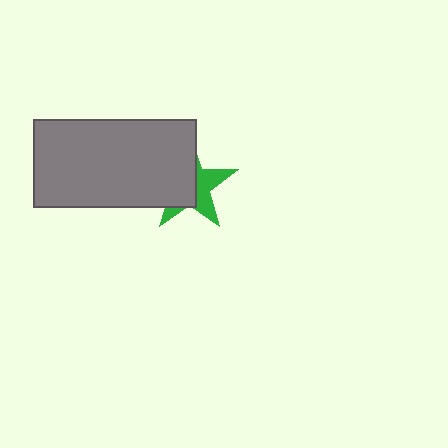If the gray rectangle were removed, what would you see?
You would see the complete green star.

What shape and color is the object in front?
The object in front is a gray rectangle.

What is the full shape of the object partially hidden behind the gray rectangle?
The partially hidden object is a green star.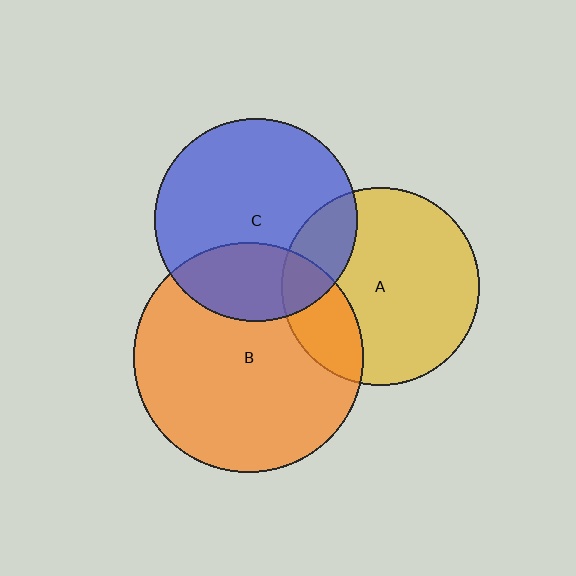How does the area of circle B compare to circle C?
Approximately 1.3 times.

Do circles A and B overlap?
Yes.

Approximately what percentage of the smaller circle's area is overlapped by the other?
Approximately 20%.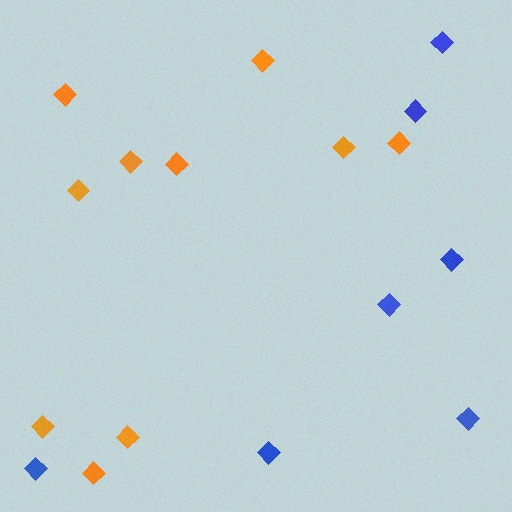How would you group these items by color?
There are 2 groups: one group of orange diamonds (10) and one group of blue diamonds (7).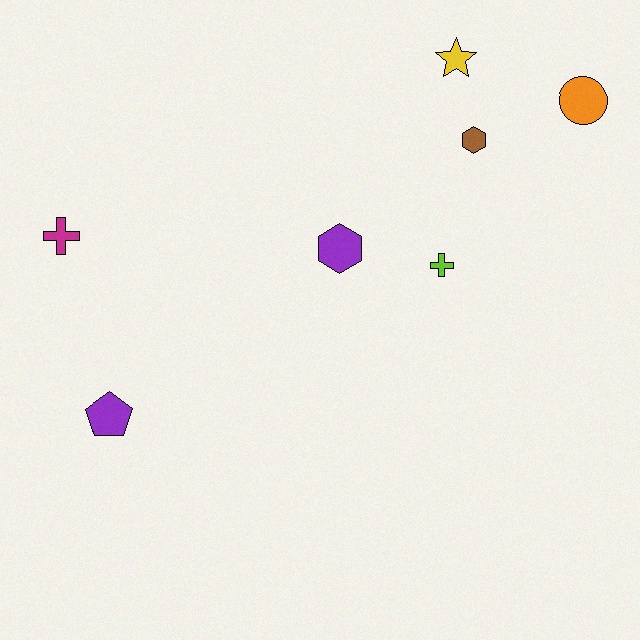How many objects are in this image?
There are 7 objects.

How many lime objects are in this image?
There is 1 lime object.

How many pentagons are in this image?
There is 1 pentagon.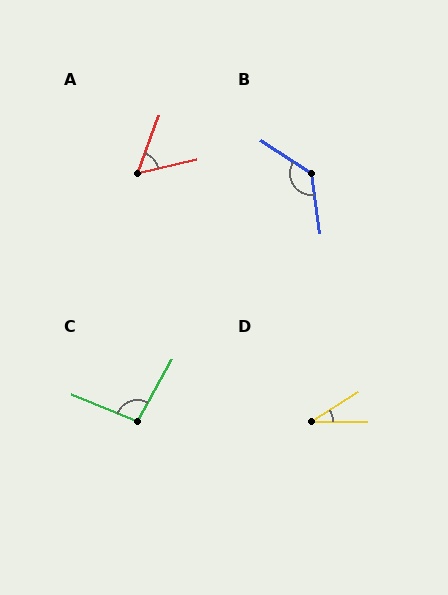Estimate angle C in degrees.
Approximately 97 degrees.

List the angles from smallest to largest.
D (32°), A (56°), C (97°), B (131°).